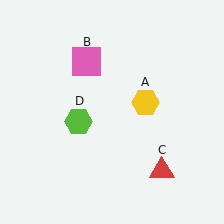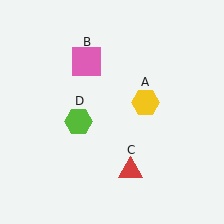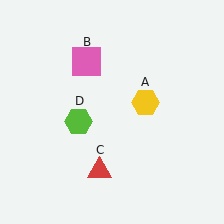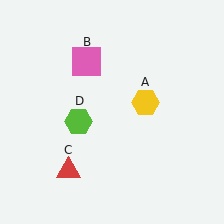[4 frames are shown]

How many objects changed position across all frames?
1 object changed position: red triangle (object C).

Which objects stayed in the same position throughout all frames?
Yellow hexagon (object A) and pink square (object B) and lime hexagon (object D) remained stationary.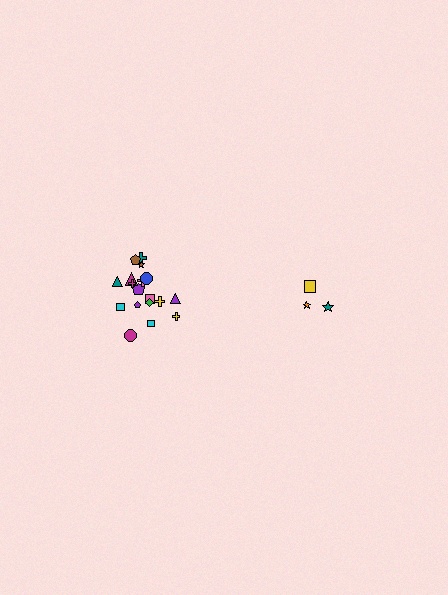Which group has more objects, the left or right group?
The left group.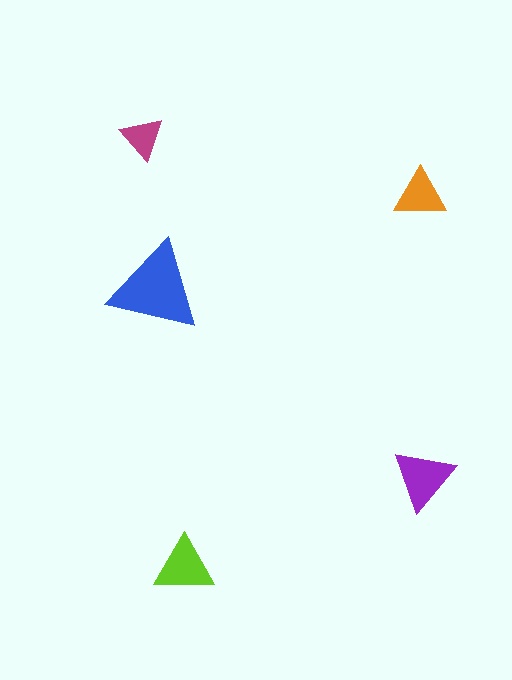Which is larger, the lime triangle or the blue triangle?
The blue one.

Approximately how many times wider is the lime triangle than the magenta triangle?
About 1.5 times wider.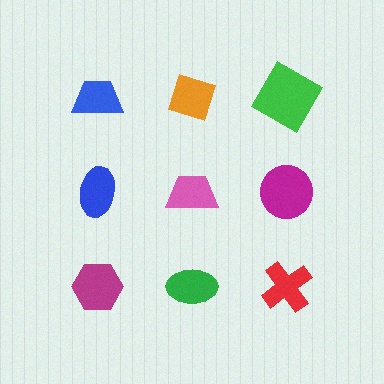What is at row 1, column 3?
A green diamond.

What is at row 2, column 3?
A magenta circle.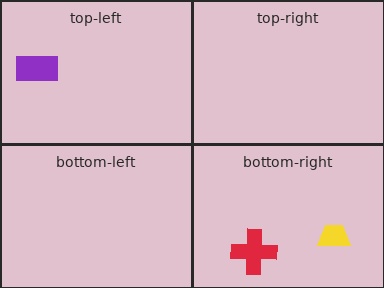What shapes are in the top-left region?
The purple rectangle.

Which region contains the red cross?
The bottom-right region.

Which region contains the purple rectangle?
The top-left region.